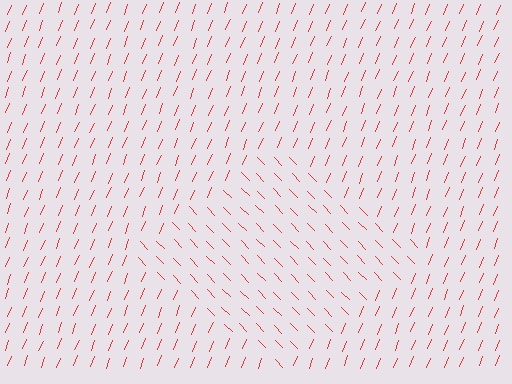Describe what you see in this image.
The image is filled with small red line segments. A diamond region in the image has lines oriented differently from the surrounding lines, creating a visible texture boundary.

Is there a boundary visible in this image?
Yes, there is a texture boundary formed by a change in line orientation.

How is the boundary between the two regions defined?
The boundary is defined purely by a change in line orientation (approximately 66 degrees difference). All lines are the same color and thickness.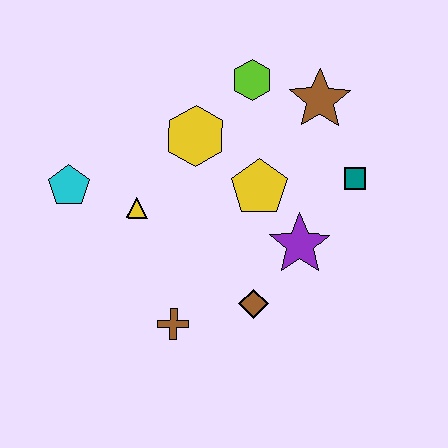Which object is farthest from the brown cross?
The brown star is farthest from the brown cross.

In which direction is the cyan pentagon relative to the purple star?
The cyan pentagon is to the left of the purple star.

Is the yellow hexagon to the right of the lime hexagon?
No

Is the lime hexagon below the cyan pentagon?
No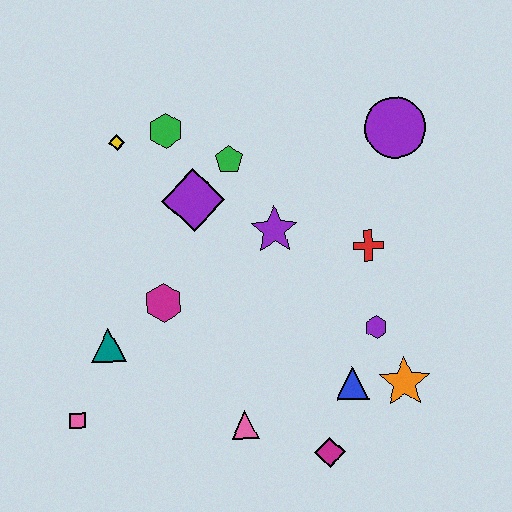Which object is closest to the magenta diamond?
The blue triangle is closest to the magenta diamond.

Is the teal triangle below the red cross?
Yes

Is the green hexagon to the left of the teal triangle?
No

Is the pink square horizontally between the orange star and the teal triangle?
No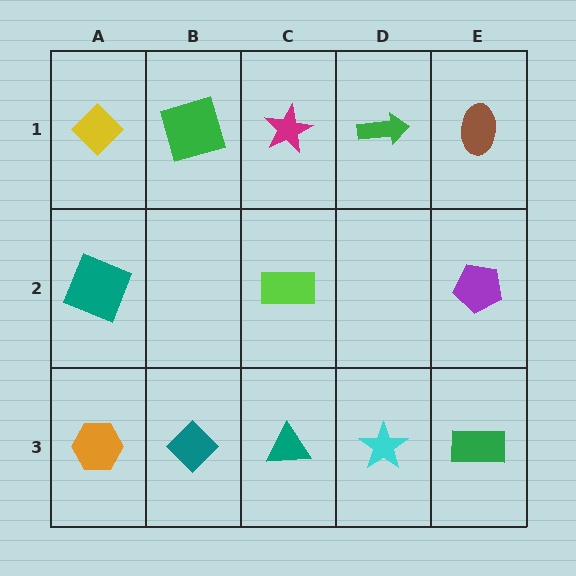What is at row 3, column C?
A teal triangle.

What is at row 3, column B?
A teal diamond.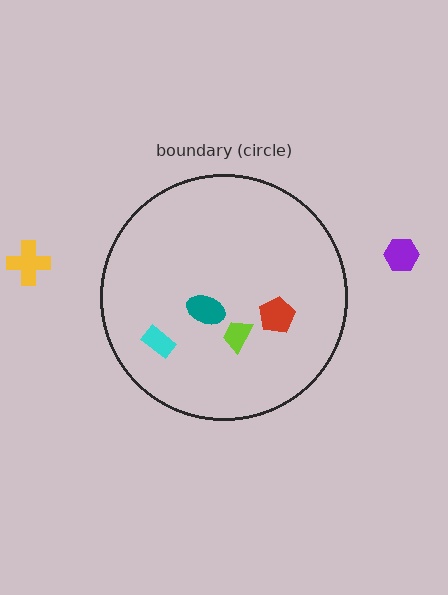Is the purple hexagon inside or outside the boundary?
Outside.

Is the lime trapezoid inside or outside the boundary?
Inside.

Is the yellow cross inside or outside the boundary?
Outside.